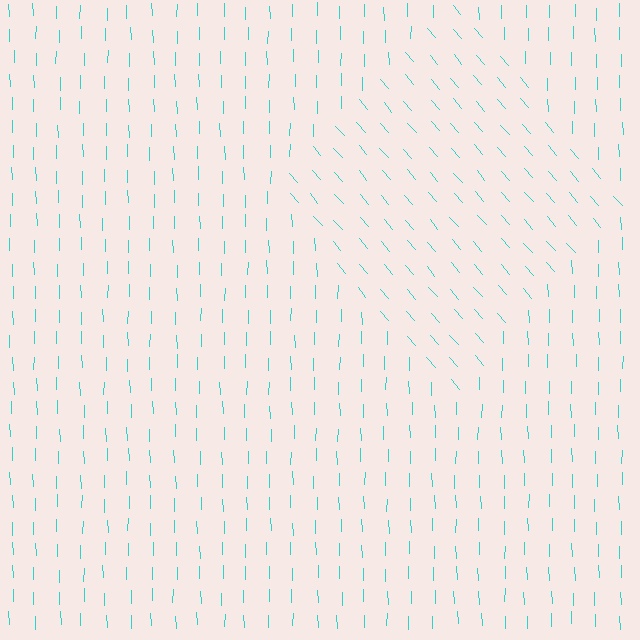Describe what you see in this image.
The image is filled with small cyan line segments. A diamond region in the image has lines oriented differently from the surrounding lines, creating a visible texture boundary.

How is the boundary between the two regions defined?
The boundary is defined purely by a change in line orientation (approximately 40 degrees difference). All lines are the same color and thickness.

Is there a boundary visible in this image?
Yes, there is a texture boundary formed by a change in line orientation.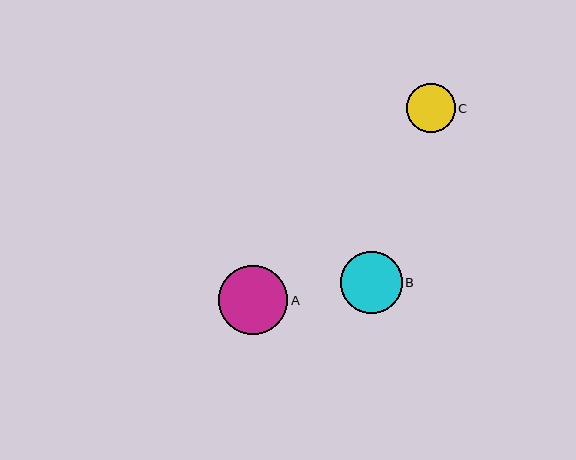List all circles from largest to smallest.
From largest to smallest: A, B, C.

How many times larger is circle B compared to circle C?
Circle B is approximately 1.3 times the size of circle C.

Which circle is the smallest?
Circle C is the smallest with a size of approximately 49 pixels.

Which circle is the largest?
Circle A is the largest with a size of approximately 69 pixels.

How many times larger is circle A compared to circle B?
Circle A is approximately 1.1 times the size of circle B.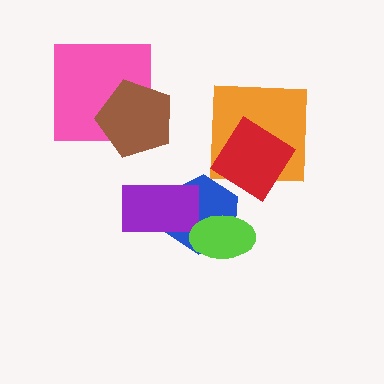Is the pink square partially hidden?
Yes, it is partially covered by another shape.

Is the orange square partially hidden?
Yes, it is partially covered by another shape.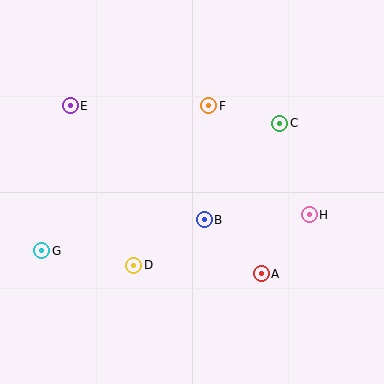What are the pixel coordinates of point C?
Point C is at (280, 123).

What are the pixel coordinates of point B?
Point B is at (204, 220).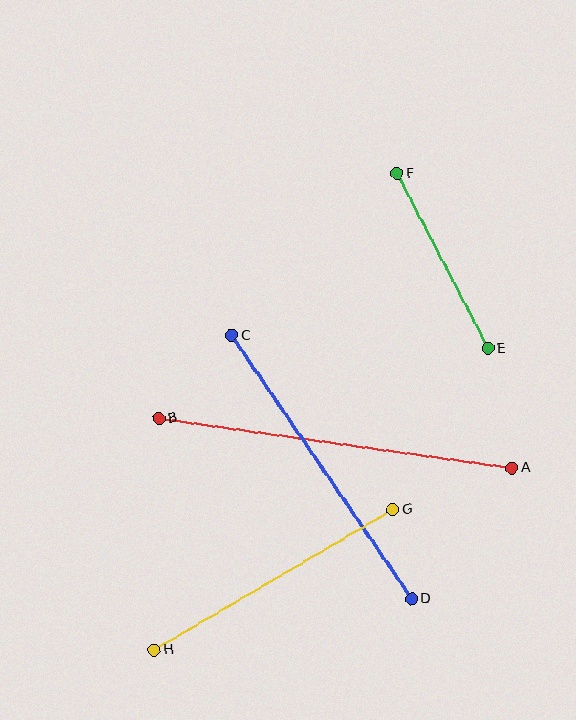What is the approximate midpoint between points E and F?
The midpoint is at approximately (442, 261) pixels.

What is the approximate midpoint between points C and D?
The midpoint is at approximately (321, 467) pixels.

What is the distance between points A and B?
The distance is approximately 357 pixels.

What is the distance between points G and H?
The distance is approximately 277 pixels.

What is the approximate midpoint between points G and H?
The midpoint is at approximately (274, 580) pixels.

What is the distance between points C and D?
The distance is approximately 319 pixels.